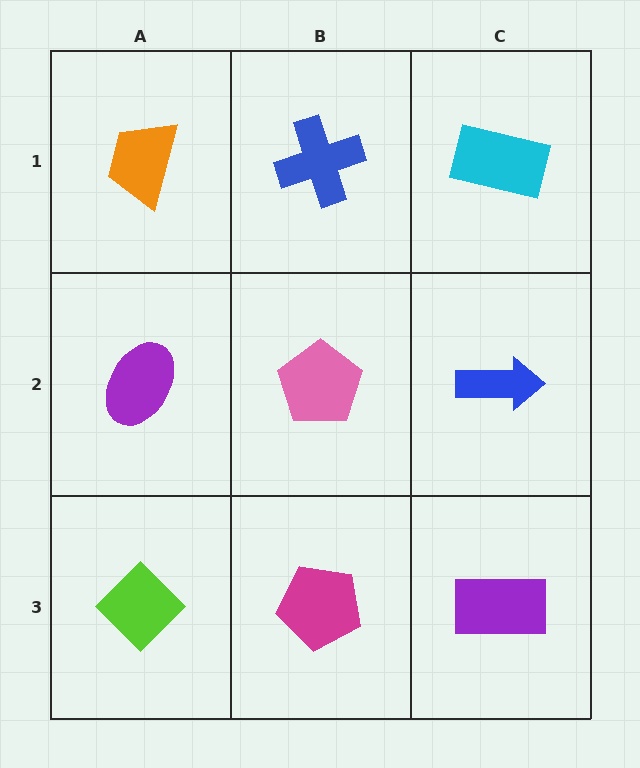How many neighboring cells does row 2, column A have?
3.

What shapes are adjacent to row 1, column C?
A blue arrow (row 2, column C), a blue cross (row 1, column B).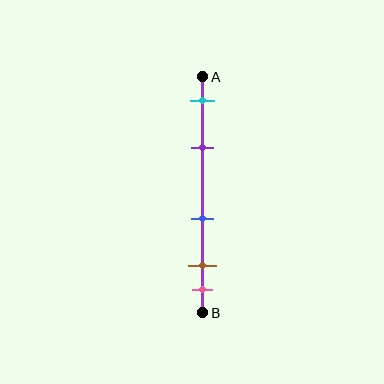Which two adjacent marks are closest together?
The brown and pink marks are the closest adjacent pair.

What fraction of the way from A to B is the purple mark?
The purple mark is approximately 30% (0.3) of the way from A to B.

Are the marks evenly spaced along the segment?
No, the marks are not evenly spaced.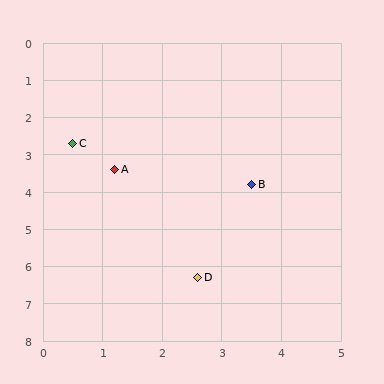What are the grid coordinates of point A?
Point A is at approximately (1.2, 3.4).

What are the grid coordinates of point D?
Point D is at approximately (2.6, 6.3).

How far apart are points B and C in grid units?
Points B and C are about 3.2 grid units apart.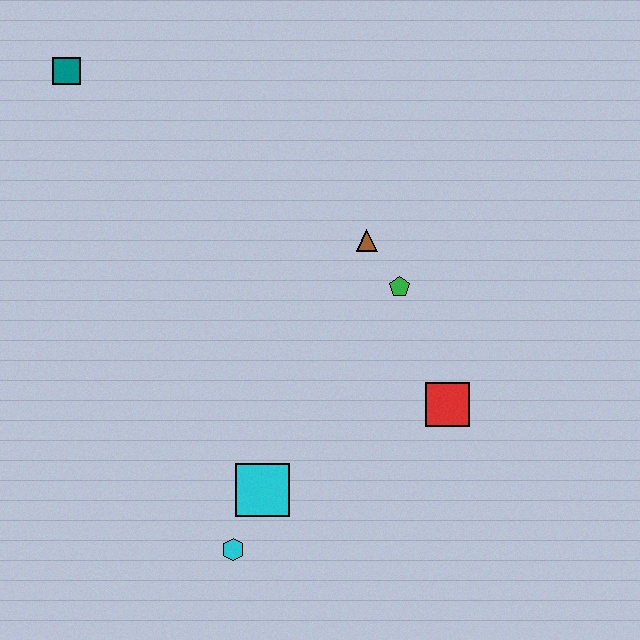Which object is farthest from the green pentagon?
The teal square is farthest from the green pentagon.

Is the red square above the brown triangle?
No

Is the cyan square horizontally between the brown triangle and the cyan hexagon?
Yes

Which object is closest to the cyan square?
The cyan hexagon is closest to the cyan square.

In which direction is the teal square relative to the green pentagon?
The teal square is to the left of the green pentagon.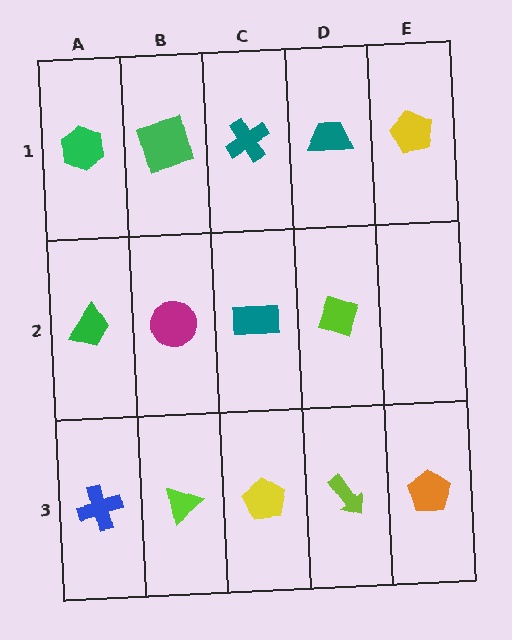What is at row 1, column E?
A yellow pentagon.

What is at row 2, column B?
A magenta circle.